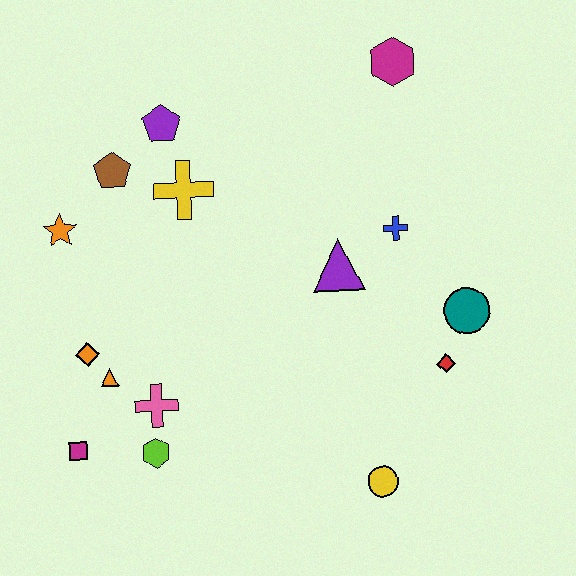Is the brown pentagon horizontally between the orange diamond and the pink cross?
Yes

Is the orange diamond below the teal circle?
Yes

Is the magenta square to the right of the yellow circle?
No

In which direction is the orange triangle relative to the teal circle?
The orange triangle is to the left of the teal circle.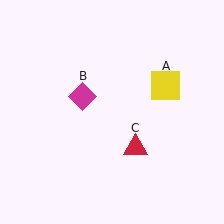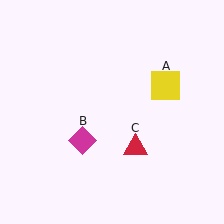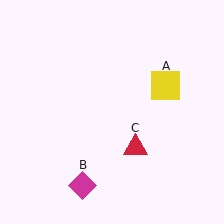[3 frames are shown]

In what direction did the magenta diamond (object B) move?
The magenta diamond (object B) moved down.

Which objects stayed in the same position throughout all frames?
Yellow square (object A) and red triangle (object C) remained stationary.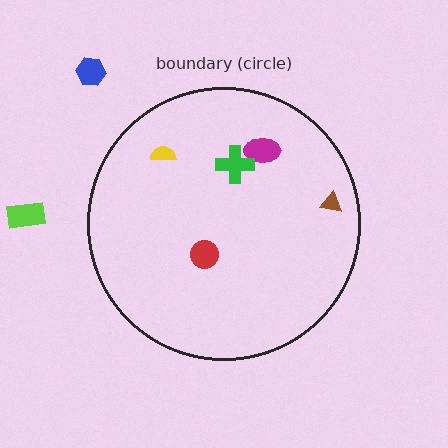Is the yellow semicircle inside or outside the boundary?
Inside.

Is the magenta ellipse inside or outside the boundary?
Inside.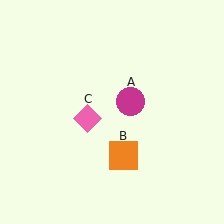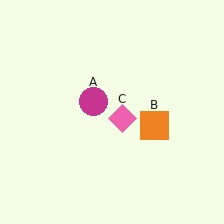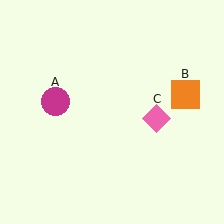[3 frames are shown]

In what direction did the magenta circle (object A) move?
The magenta circle (object A) moved left.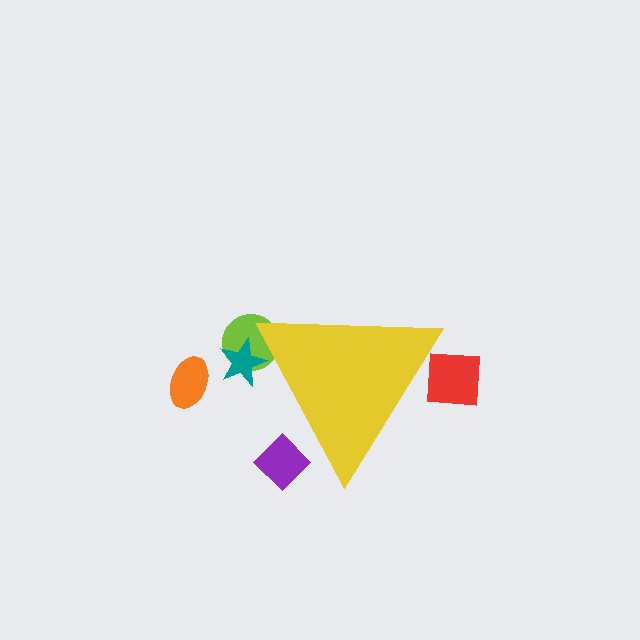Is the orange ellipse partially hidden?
No, the orange ellipse is fully visible.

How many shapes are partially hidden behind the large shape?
4 shapes are partially hidden.